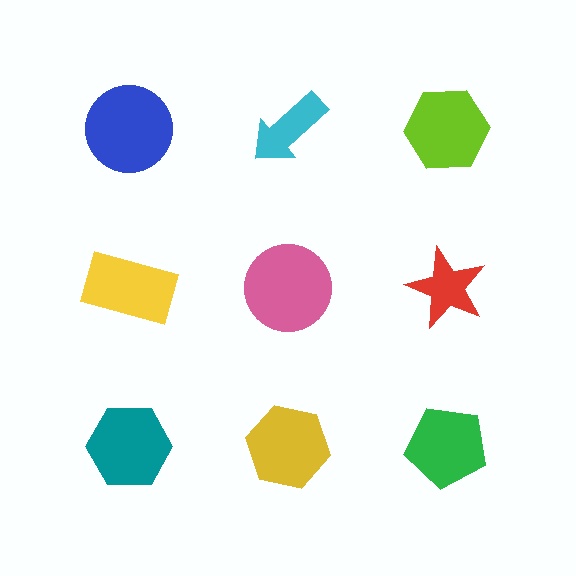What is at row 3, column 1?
A teal hexagon.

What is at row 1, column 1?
A blue circle.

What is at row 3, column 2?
A yellow hexagon.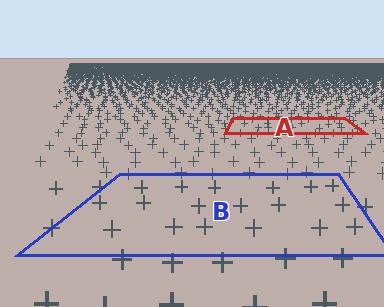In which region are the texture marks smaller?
The texture marks are smaller in region A, because it is farther away.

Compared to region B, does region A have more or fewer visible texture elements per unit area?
Region A has more texture elements per unit area — they are packed more densely because it is farther away.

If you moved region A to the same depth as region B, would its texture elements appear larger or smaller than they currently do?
They would appear larger. At a closer depth, the same texture elements are projected at a bigger on-screen size.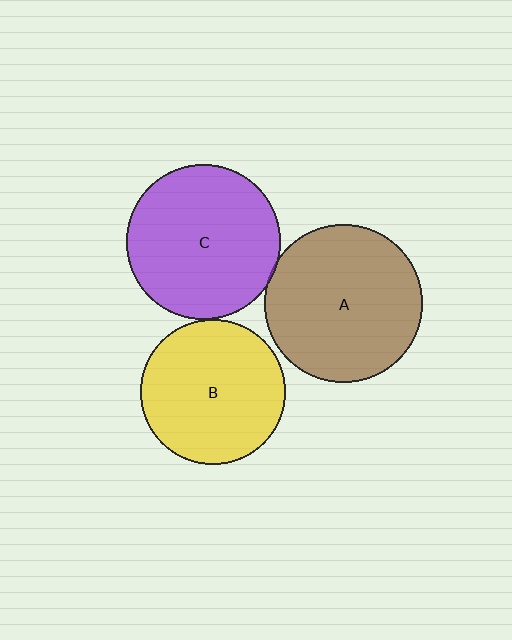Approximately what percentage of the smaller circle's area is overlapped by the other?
Approximately 5%.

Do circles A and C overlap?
Yes.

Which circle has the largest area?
Circle A (brown).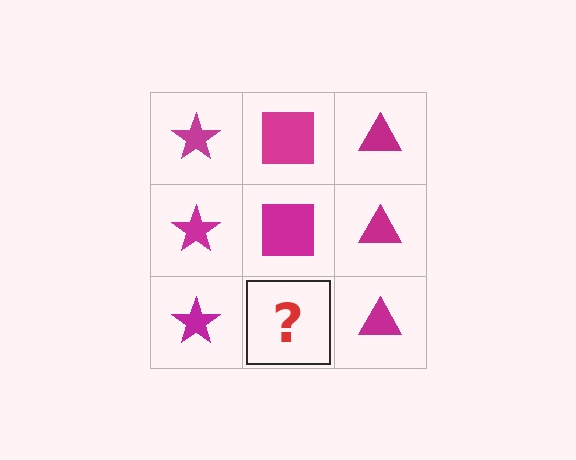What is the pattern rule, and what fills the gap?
The rule is that each column has a consistent shape. The gap should be filled with a magenta square.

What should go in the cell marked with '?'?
The missing cell should contain a magenta square.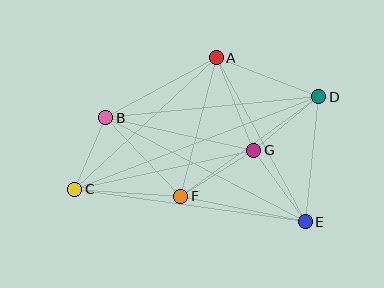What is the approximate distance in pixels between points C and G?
The distance between C and G is approximately 183 pixels.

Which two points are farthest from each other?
Points C and D are farthest from each other.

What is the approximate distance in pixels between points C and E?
The distance between C and E is approximately 233 pixels.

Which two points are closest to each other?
Points B and C are closest to each other.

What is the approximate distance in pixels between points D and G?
The distance between D and G is approximately 84 pixels.